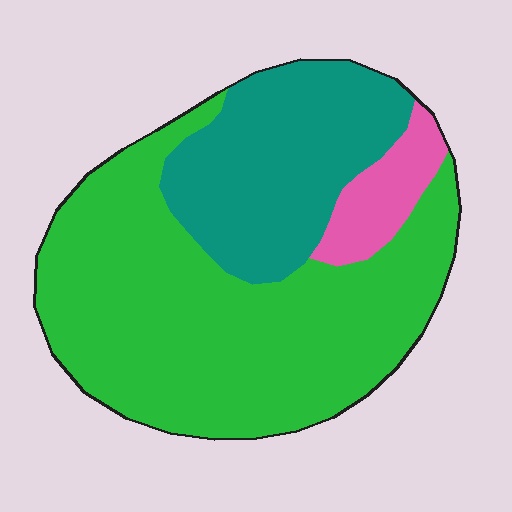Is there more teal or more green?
Green.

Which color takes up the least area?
Pink, at roughly 10%.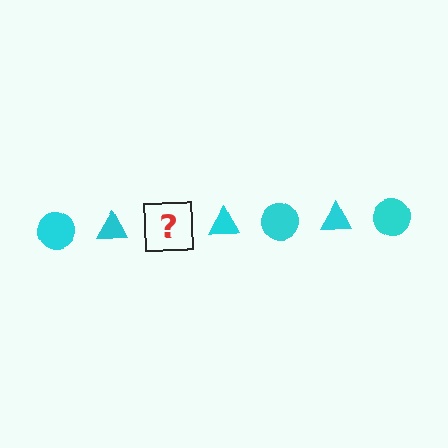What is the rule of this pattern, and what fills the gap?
The rule is that the pattern cycles through circle, triangle shapes in cyan. The gap should be filled with a cyan circle.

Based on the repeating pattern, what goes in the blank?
The blank should be a cyan circle.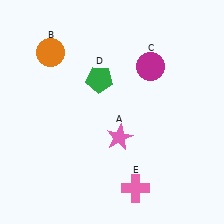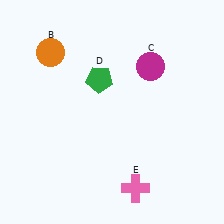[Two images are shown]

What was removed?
The pink star (A) was removed in Image 2.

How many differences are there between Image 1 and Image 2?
There is 1 difference between the two images.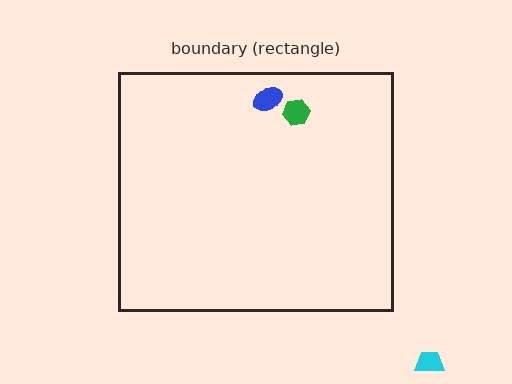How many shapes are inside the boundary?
2 inside, 1 outside.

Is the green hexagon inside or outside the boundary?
Inside.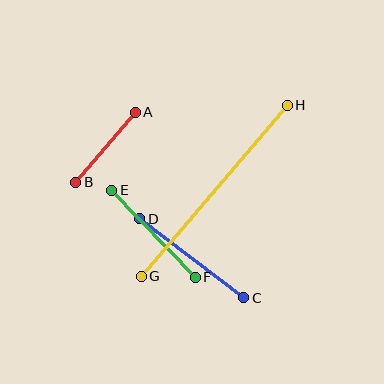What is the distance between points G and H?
The distance is approximately 225 pixels.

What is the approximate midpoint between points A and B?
The midpoint is at approximately (105, 147) pixels.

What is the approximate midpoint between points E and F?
The midpoint is at approximately (153, 234) pixels.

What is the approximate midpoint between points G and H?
The midpoint is at approximately (214, 191) pixels.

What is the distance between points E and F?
The distance is approximately 121 pixels.